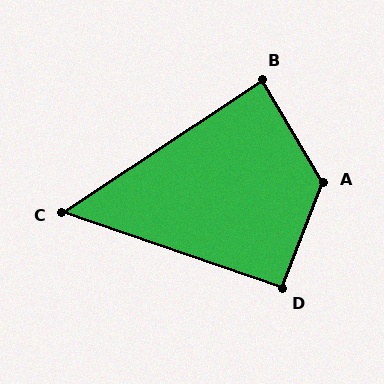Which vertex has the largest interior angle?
A, at approximately 128 degrees.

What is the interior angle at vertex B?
Approximately 88 degrees (approximately right).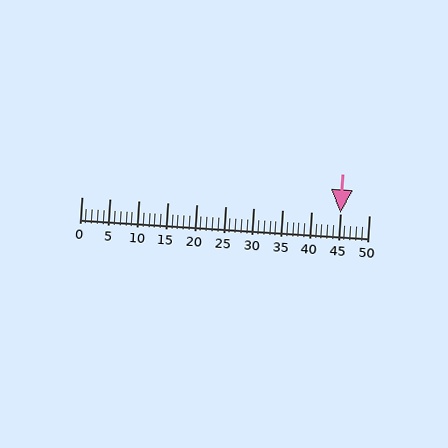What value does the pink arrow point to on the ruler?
The pink arrow points to approximately 45.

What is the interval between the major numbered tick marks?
The major tick marks are spaced 5 units apart.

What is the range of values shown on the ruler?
The ruler shows values from 0 to 50.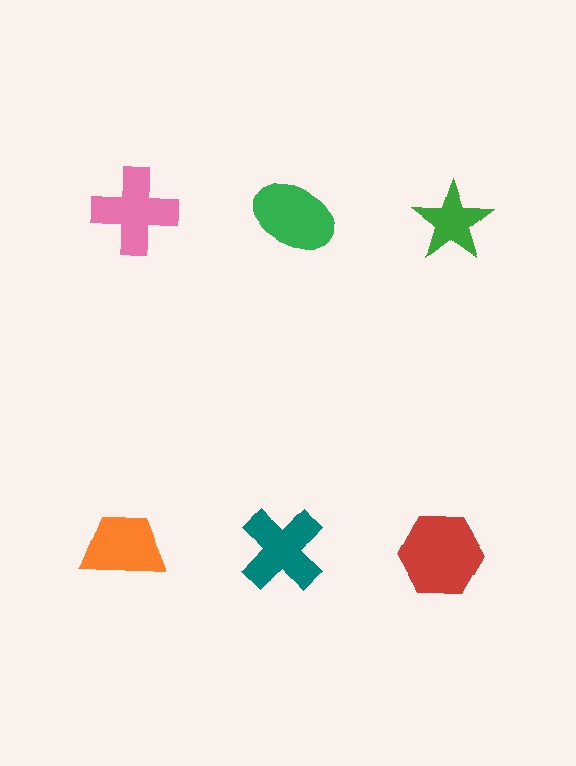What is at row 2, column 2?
A teal cross.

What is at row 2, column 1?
An orange trapezoid.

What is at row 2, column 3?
A red hexagon.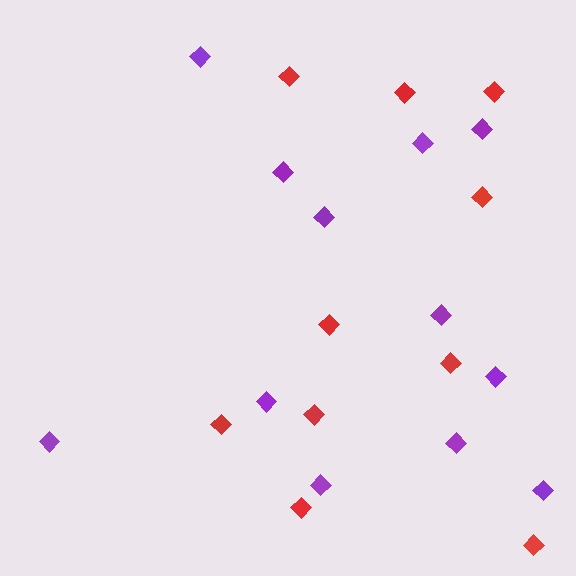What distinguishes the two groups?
There are 2 groups: one group of red diamonds (10) and one group of purple diamonds (12).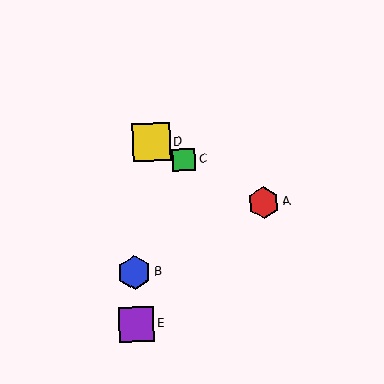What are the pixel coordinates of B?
Object B is at (134, 273).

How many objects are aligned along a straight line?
3 objects (A, C, D) are aligned along a straight line.